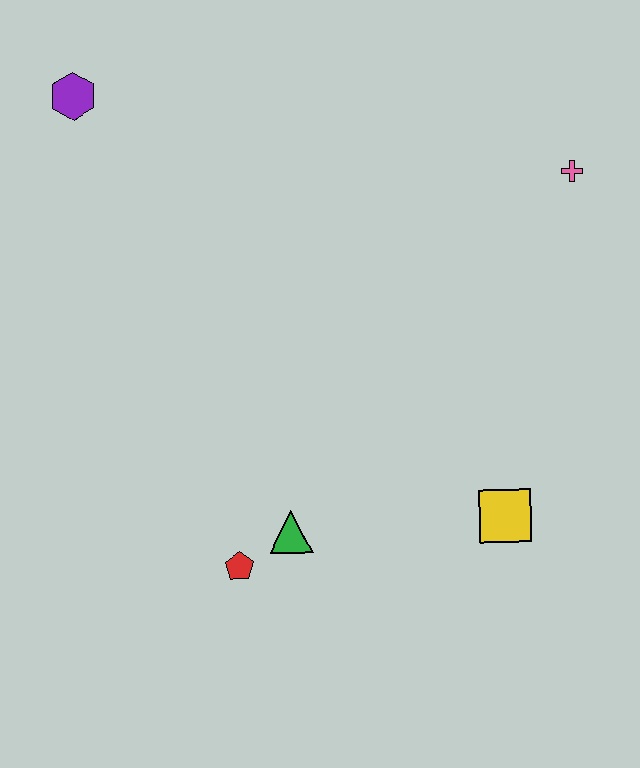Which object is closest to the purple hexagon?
The green triangle is closest to the purple hexagon.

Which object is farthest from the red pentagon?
The pink cross is farthest from the red pentagon.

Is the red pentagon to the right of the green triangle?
No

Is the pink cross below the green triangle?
No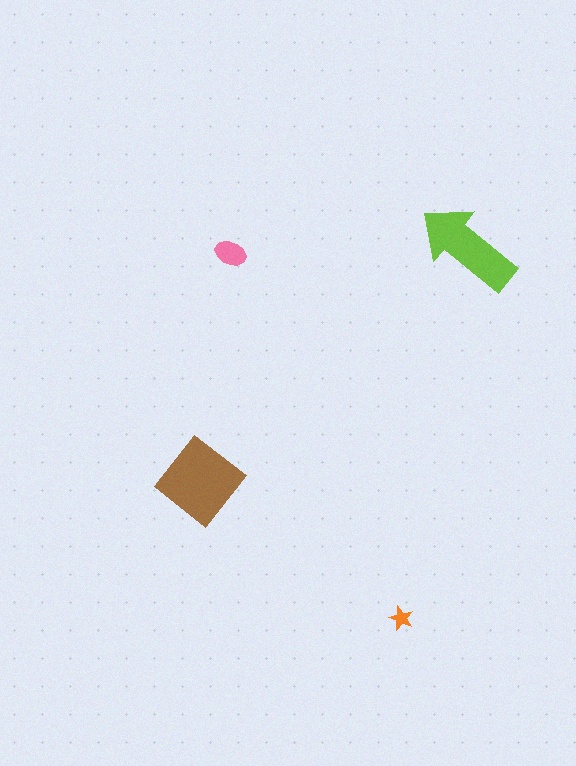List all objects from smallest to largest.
The orange star, the pink ellipse, the lime arrow, the brown diamond.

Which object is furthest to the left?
The brown diamond is leftmost.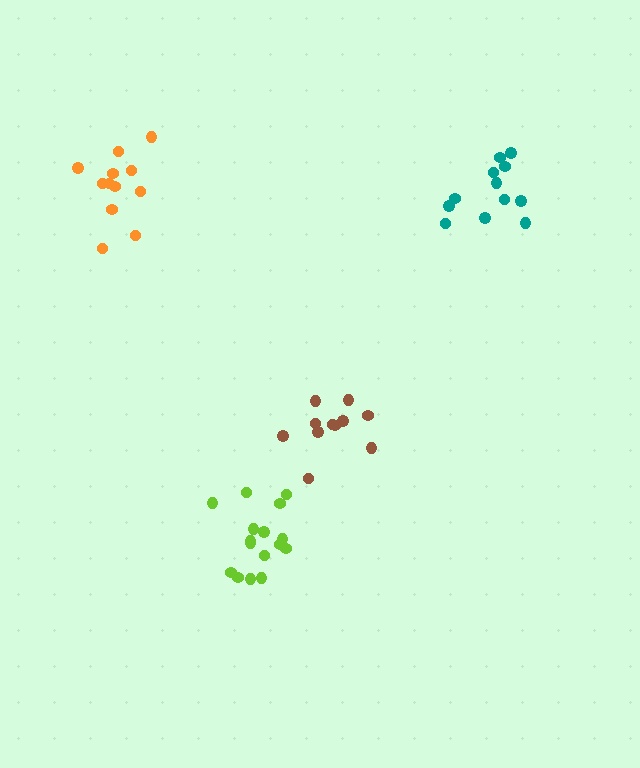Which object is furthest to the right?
The teal cluster is rightmost.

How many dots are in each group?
Group 1: 12 dots, Group 2: 16 dots, Group 3: 11 dots, Group 4: 12 dots (51 total).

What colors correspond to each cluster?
The clusters are colored: teal, lime, brown, orange.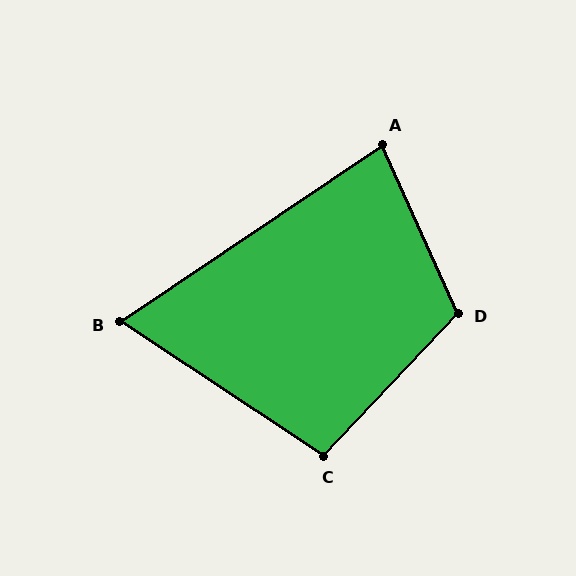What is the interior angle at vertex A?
Approximately 80 degrees (acute).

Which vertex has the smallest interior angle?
B, at approximately 67 degrees.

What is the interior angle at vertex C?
Approximately 100 degrees (obtuse).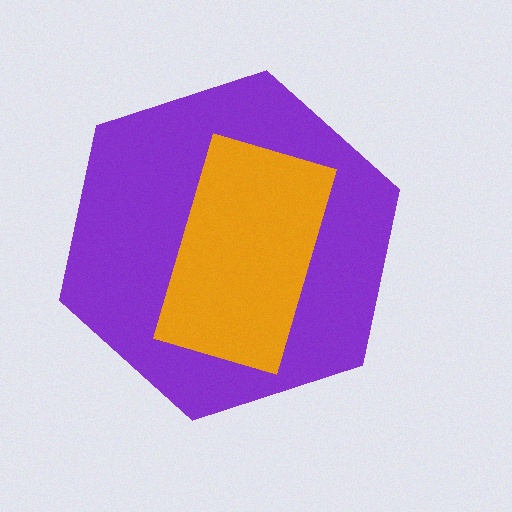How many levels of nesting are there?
2.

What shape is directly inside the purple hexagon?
The orange rectangle.